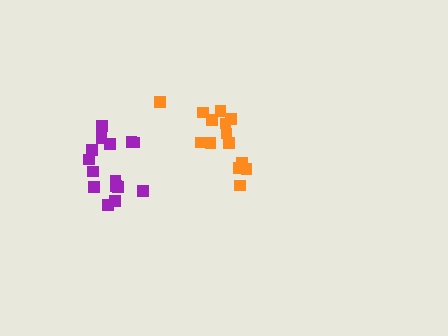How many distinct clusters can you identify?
There are 2 distinct clusters.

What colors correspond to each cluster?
The clusters are colored: orange, purple.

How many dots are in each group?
Group 1: 14 dots, Group 2: 15 dots (29 total).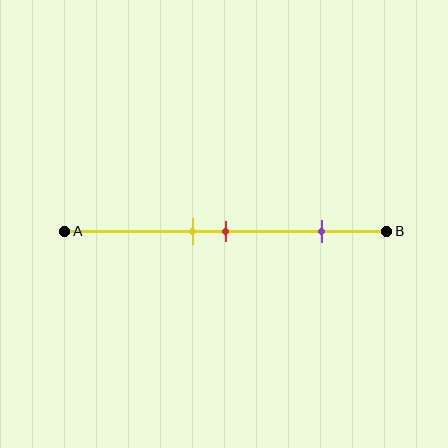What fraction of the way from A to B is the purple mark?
The purple mark is approximately 80% (0.8) of the way from A to B.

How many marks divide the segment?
There are 3 marks dividing the segment.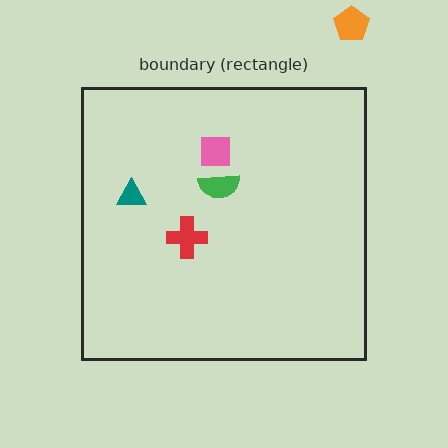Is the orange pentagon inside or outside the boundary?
Outside.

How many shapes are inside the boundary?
4 inside, 1 outside.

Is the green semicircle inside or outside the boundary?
Inside.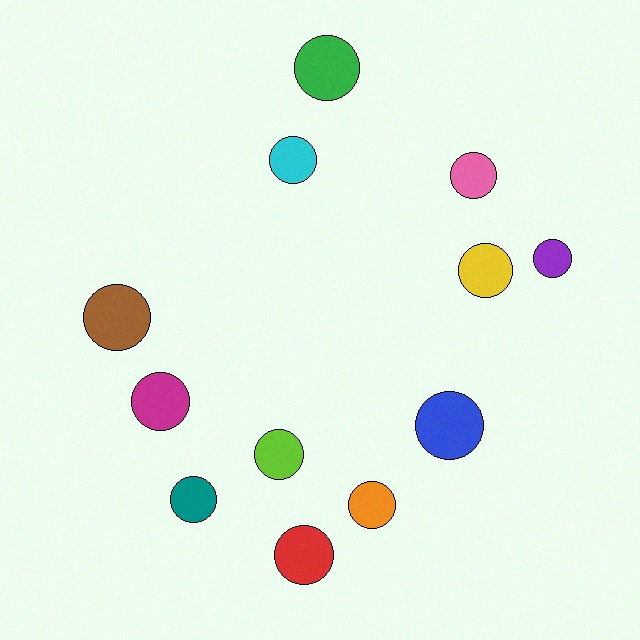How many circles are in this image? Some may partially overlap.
There are 12 circles.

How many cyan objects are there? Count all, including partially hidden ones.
There is 1 cyan object.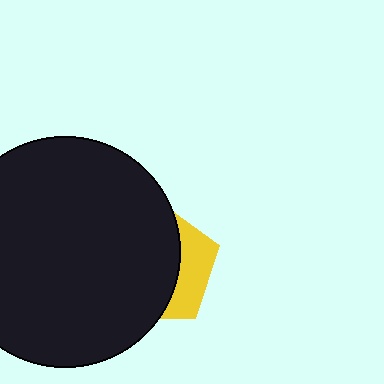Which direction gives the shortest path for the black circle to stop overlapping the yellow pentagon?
Moving left gives the shortest separation.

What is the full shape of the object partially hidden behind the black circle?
The partially hidden object is a yellow pentagon.